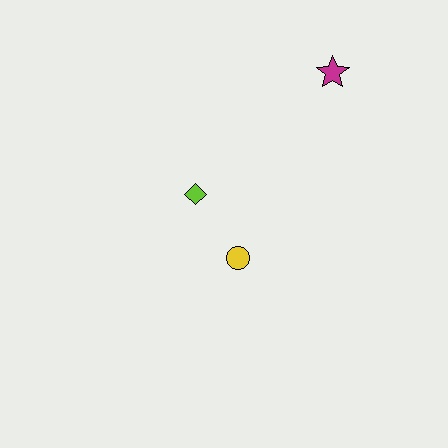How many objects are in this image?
There are 3 objects.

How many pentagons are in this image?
There are no pentagons.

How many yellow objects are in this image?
There is 1 yellow object.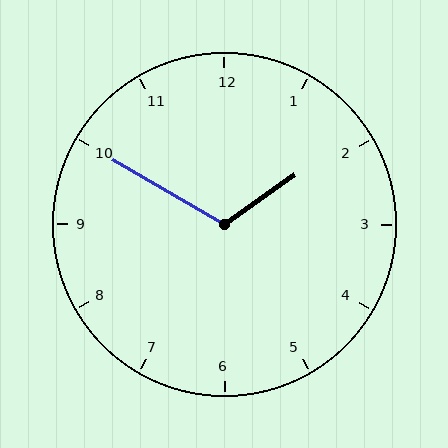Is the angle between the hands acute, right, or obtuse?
It is obtuse.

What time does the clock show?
1:50.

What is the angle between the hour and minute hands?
Approximately 115 degrees.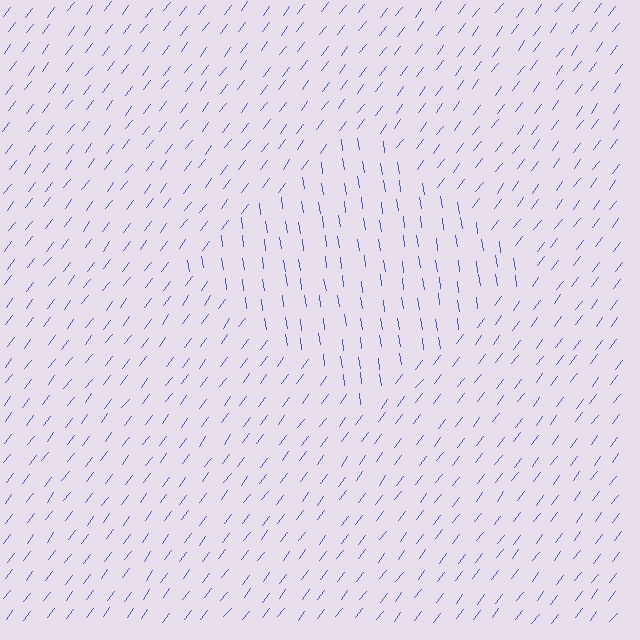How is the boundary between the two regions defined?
The boundary is defined purely by a change in line orientation (approximately 45 degrees difference). All lines are the same color and thickness.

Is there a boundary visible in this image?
Yes, there is a texture boundary formed by a change in line orientation.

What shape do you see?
I see a diamond.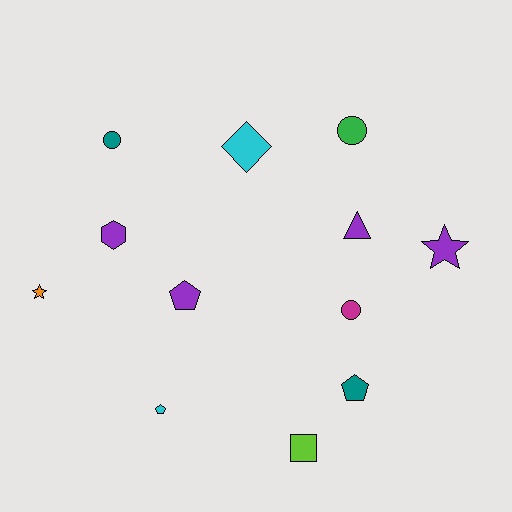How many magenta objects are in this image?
There is 1 magenta object.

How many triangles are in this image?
There is 1 triangle.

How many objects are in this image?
There are 12 objects.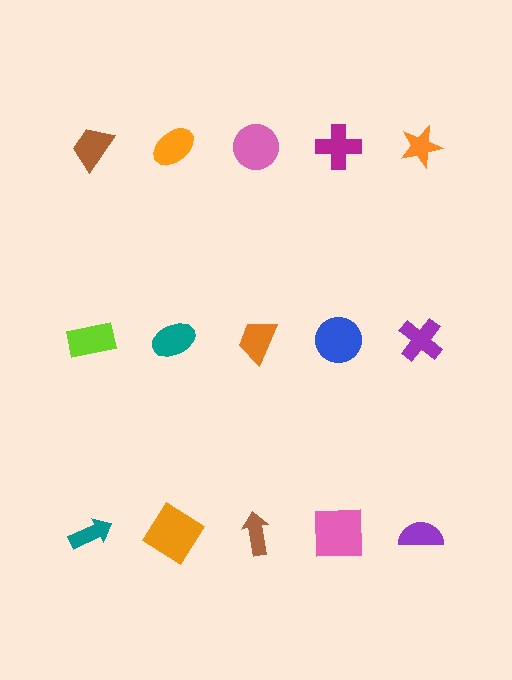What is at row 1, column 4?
A magenta cross.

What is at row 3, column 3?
A brown arrow.